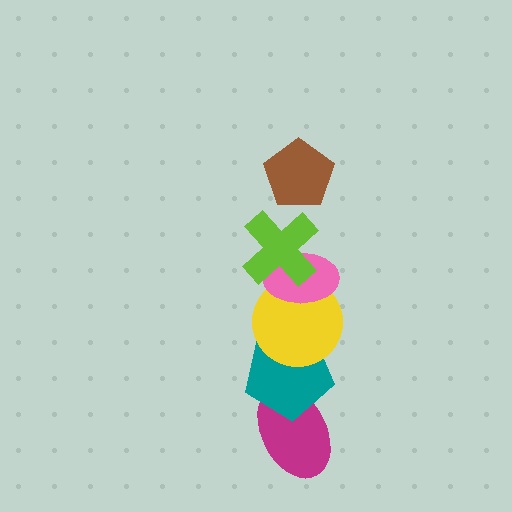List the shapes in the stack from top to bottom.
From top to bottom: the brown pentagon, the lime cross, the pink ellipse, the yellow circle, the teal pentagon, the magenta ellipse.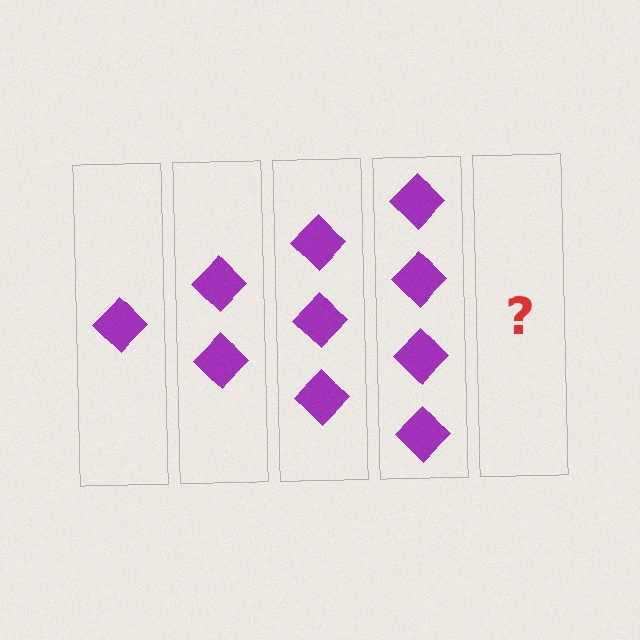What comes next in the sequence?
The next element should be 5 diamonds.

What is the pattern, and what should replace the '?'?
The pattern is that each step adds one more diamond. The '?' should be 5 diamonds.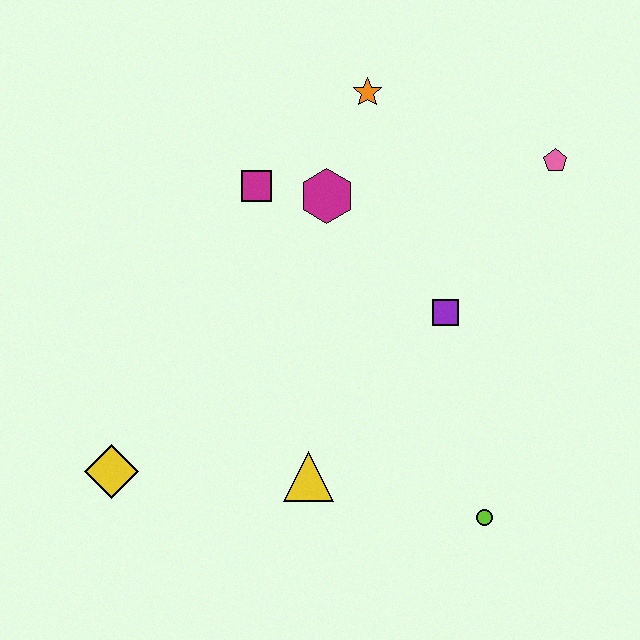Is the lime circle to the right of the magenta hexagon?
Yes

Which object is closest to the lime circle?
The yellow triangle is closest to the lime circle.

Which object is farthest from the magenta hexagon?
The lime circle is farthest from the magenta hexagon.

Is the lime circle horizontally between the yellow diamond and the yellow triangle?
No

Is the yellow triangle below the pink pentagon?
Yes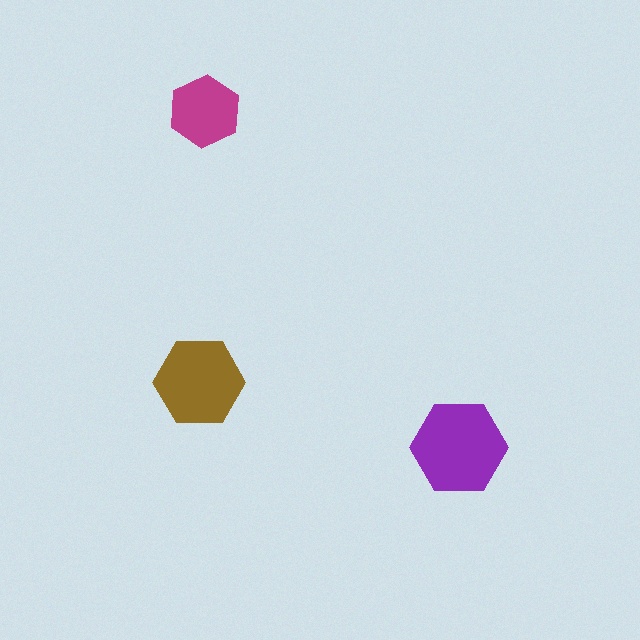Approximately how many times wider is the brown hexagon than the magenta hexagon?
About 1.5 times wider.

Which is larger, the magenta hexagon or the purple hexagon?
The purple one.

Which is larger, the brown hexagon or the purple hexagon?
The purple one.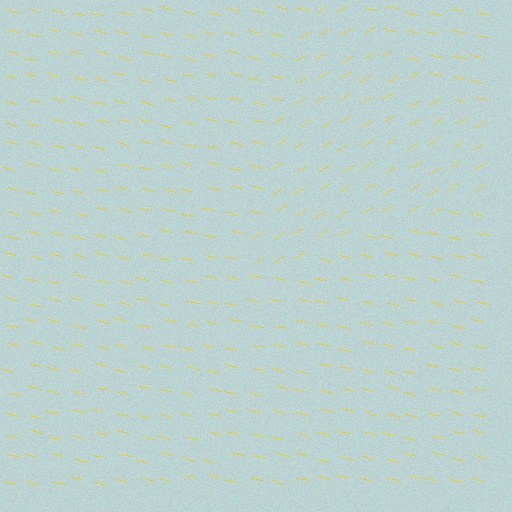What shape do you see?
I see a triangle.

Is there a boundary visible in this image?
Yes, there is a texture boundary formed by a change in line orientation.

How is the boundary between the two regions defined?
The boundary is defined purely by a change in line orientation (approximately 45 degrees difference). All lines are the same color and thickness.